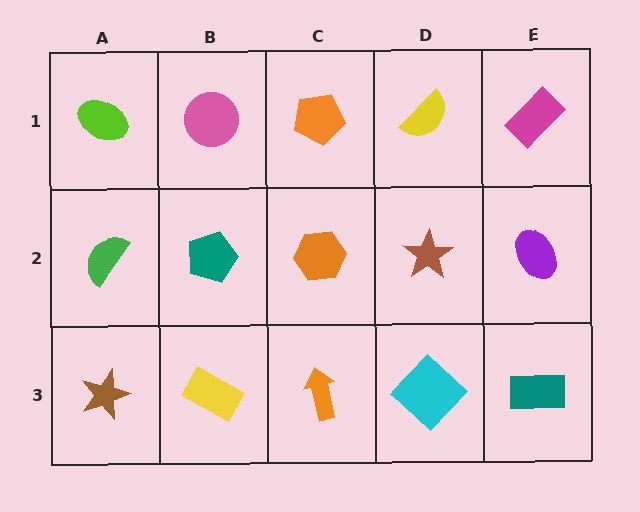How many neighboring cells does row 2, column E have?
3.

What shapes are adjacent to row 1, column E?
A purple ellipse (row 2, column E), a yellow semicircle (row 1, column D).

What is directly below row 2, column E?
A teal rectangle.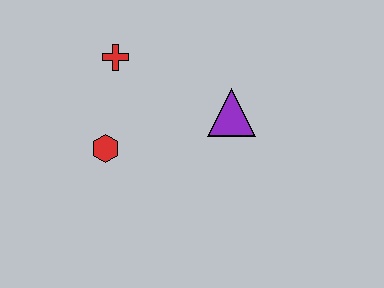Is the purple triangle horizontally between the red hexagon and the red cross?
No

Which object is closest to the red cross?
The red hexagon is closest to the red cross.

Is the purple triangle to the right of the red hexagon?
Yes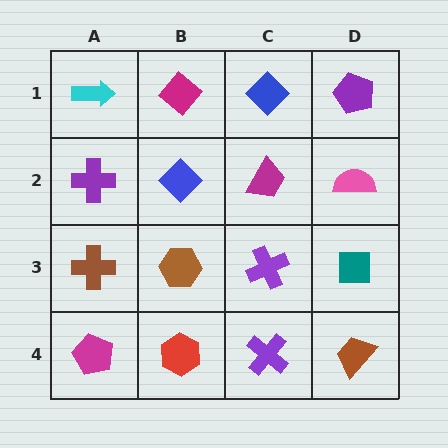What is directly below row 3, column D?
A brown trapezoid.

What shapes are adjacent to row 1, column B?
A blue diamond (row 2, column B), a cyan arrow (row 1, column A), a blue diamond (row 1, column C).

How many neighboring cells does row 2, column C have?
4.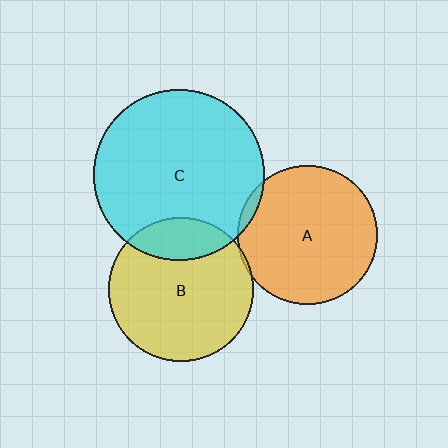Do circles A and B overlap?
Yes.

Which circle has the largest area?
Circle C (cyan).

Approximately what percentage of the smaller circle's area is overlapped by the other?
Approximately 5%.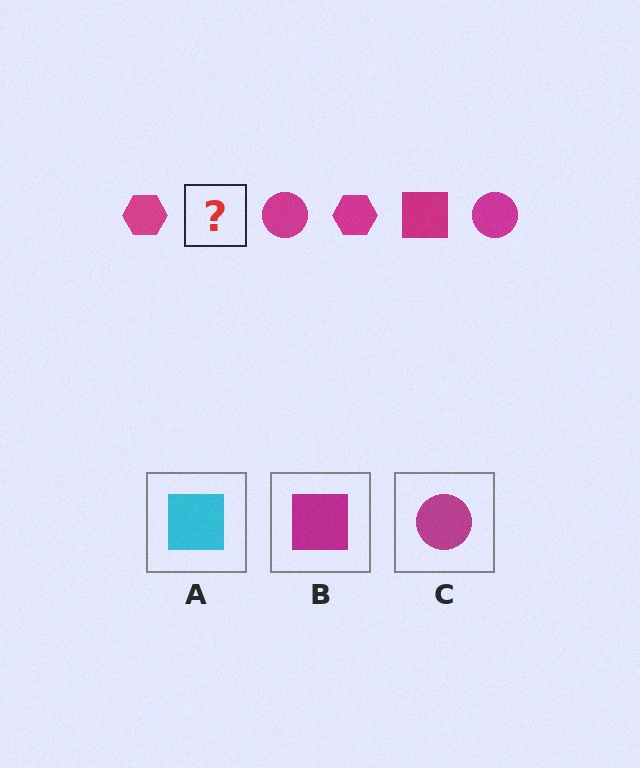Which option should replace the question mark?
Option B.